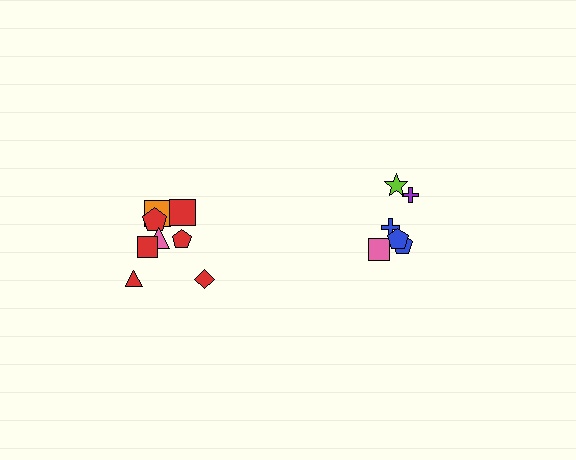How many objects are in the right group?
There are 6 objects.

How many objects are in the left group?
There are 8 objects.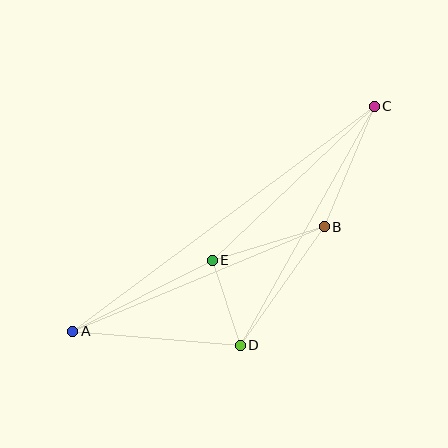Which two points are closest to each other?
Points D and E are closest to each other.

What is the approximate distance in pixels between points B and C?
The distance between B and C is approximately 131 pixels.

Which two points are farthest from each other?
Points A and C are farthest from each other.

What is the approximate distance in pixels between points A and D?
The distance between A and D is approximately 168 pixels.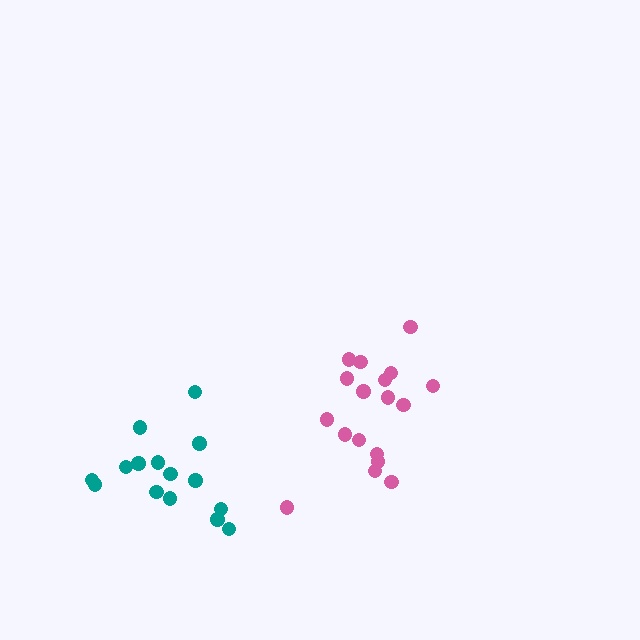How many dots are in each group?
Group 1: 15 dots, Group 2: 18 dots (33 total).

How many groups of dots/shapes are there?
There are 2 groups.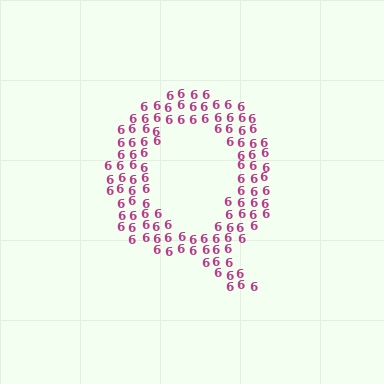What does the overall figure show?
The overall figure shows the letter Q.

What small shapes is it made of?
It is made of small digit 6's.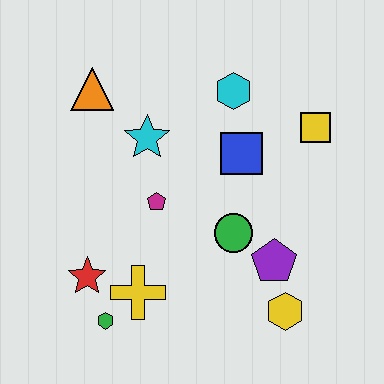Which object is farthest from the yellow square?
The green hexagon is farthest from the yellow square.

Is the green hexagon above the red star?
No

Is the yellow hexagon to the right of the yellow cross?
Yes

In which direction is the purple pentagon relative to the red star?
The purple pentagon is to the right of the red star.